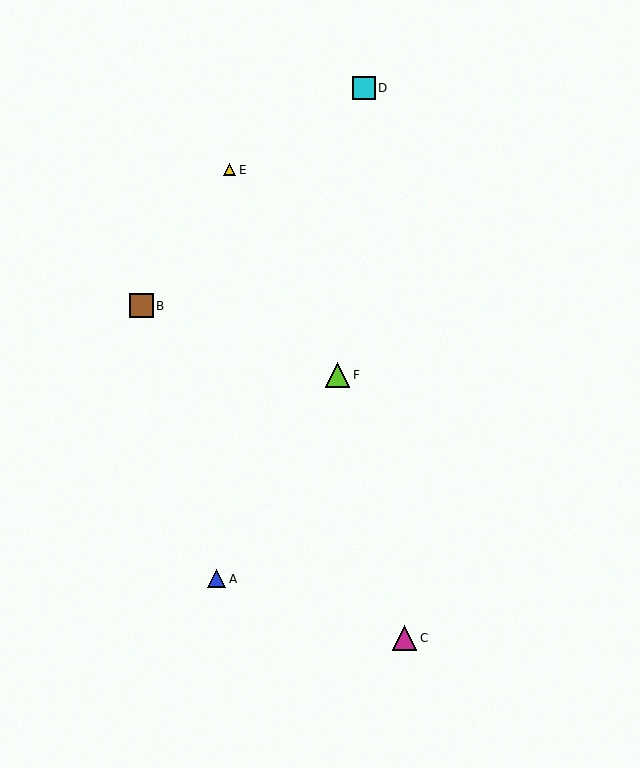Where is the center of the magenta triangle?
The center of the magenta triangle is at (405, 638).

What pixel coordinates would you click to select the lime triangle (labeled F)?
Click at (338, 375) to select the lime triangle F.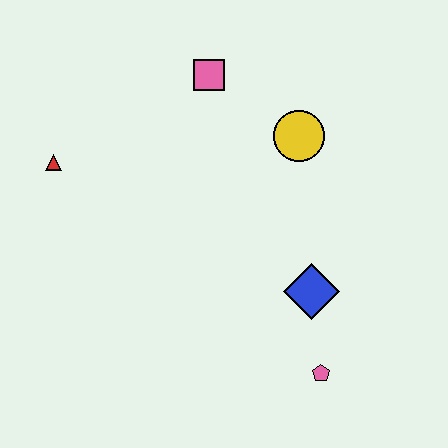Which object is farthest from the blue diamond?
The red triangle is farthest from the blue diamond.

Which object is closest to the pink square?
The yellow circle is closest to the pink square.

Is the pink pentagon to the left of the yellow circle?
No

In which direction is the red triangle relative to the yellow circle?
The red triangle is to the left of the yellow circle.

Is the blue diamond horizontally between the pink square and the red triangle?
No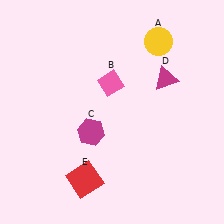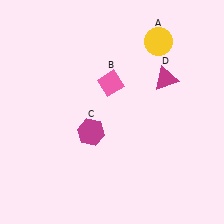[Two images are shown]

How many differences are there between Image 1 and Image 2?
There is 1 difference between the two images.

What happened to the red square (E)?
The red square (E) was removed in Image 2. It was in the bottom-left area of Image 1.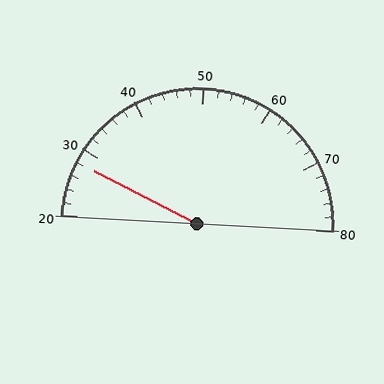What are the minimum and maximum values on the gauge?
The gauge ranges from 20 to 80.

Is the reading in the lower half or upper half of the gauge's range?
The reading is in the lower half of the range (20 to 80).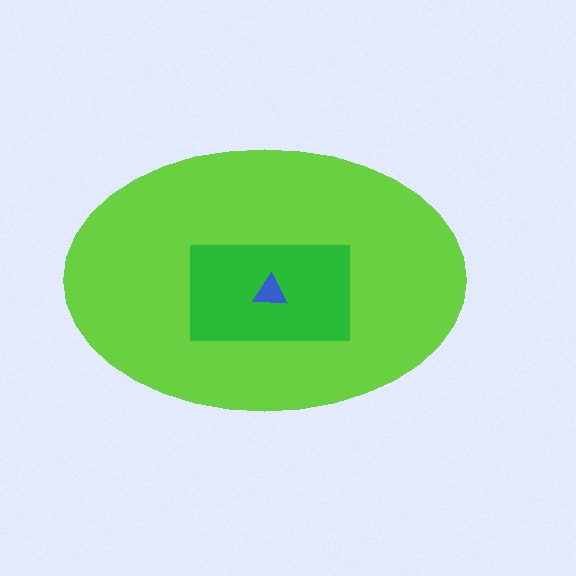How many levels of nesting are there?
3.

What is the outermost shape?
The lime ellipse.